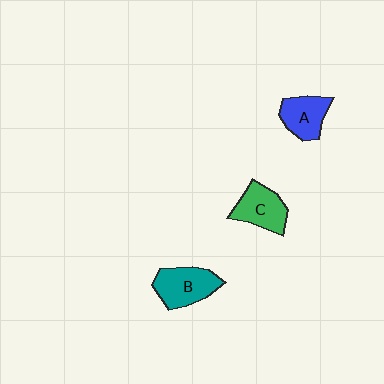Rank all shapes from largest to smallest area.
From largest to smallest: B (teal), C (green), A (blue).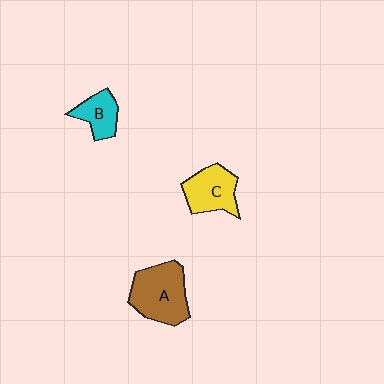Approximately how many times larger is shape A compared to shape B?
Approximately 1.9 times.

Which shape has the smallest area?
Shape B (cyan).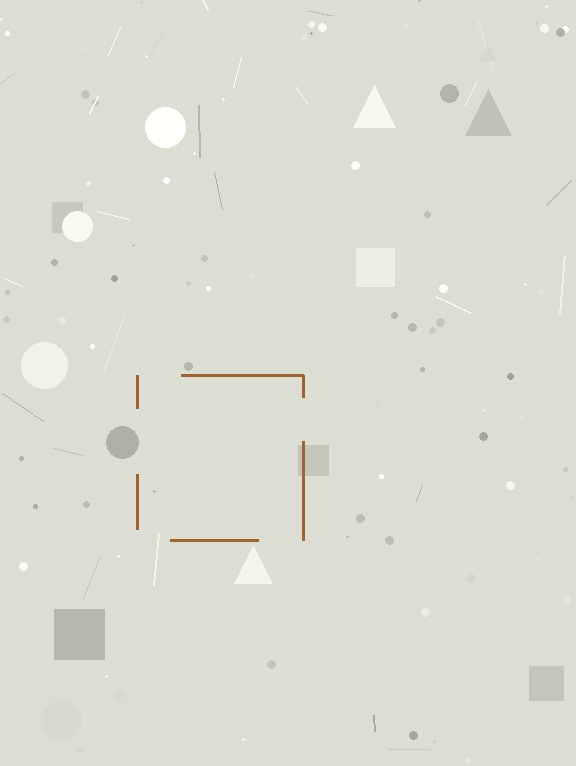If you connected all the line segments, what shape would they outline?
They would outline a square.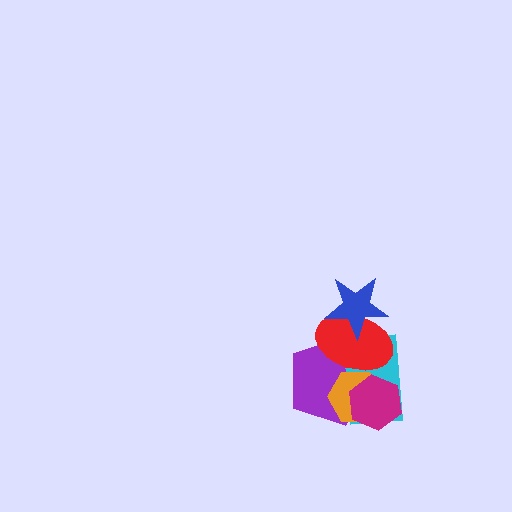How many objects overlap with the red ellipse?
4 objects overlap with the red ellipse.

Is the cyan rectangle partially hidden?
Yes, it is partially covered by another shape.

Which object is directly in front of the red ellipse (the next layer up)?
The orange hexagon is directly in front of the red ellipse.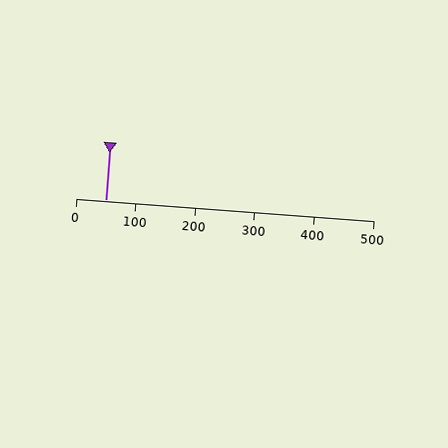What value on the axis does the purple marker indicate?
The marker indicates approximately 50.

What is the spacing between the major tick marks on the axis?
The major ticks are spaced 100 apart.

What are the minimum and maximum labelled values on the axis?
The axis runs from 0 to 500.